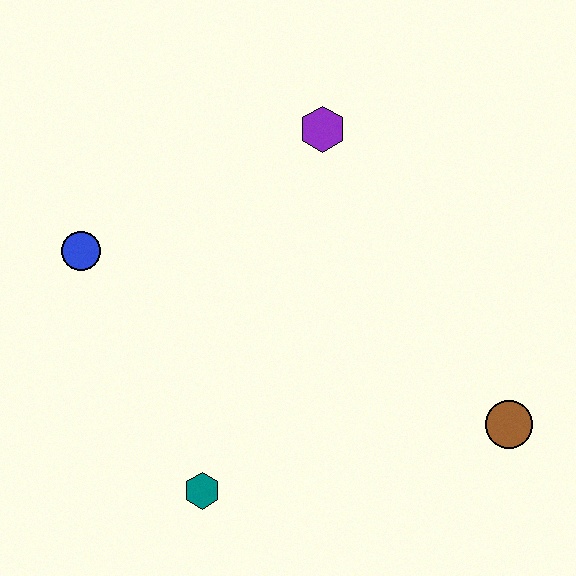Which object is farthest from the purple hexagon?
The teal hexagon is farthest from the purple hexagon.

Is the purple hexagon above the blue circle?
Yes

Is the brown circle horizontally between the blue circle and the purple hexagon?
No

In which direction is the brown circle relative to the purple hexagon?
The brown circle is below the purple hexagon.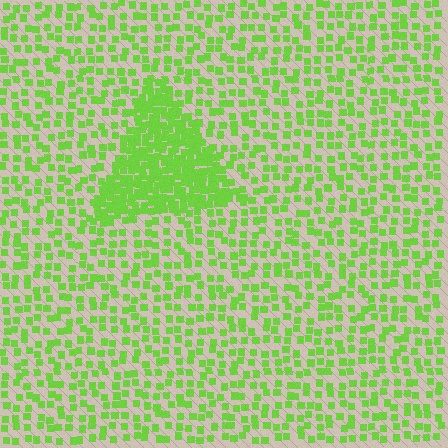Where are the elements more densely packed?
The elements are more densely packed inside the triangle boundary.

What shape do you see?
I see a triangle.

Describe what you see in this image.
The image contains small lime elements arranged at two different densities. A triangle-shaped region is visible where the elements are more densely packed than the surrounding area.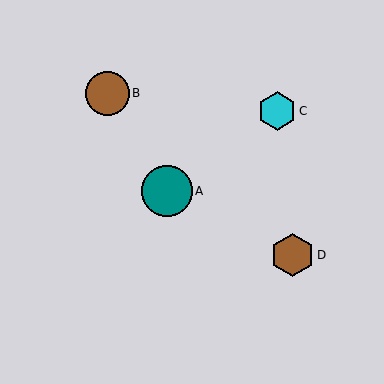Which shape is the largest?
The teal circle (labeled A) is the largest.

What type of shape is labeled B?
Shape B is a brown circle.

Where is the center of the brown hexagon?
The center of the brown hexagon is at (292, 255).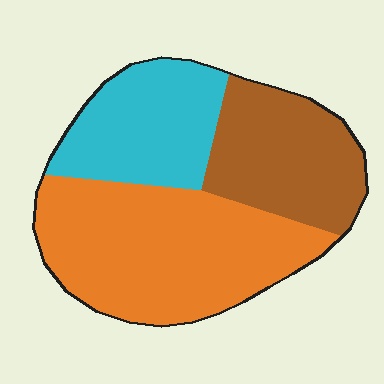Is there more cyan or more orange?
Orange.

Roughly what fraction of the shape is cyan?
Cyan covers roughly 25% of the shape.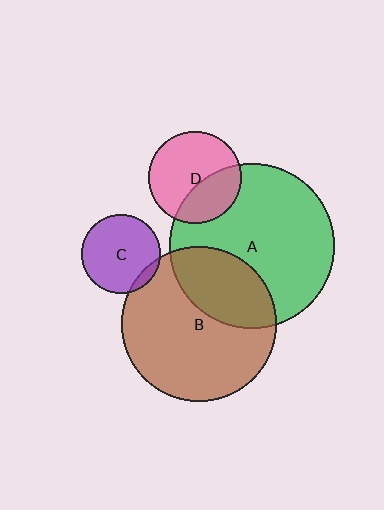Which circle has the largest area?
Circle A (green).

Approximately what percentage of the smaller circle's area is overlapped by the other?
Approximately 30%.